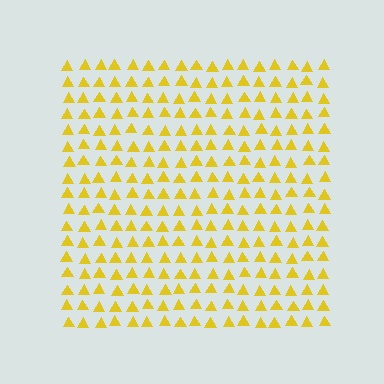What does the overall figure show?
The overall figure shows a square.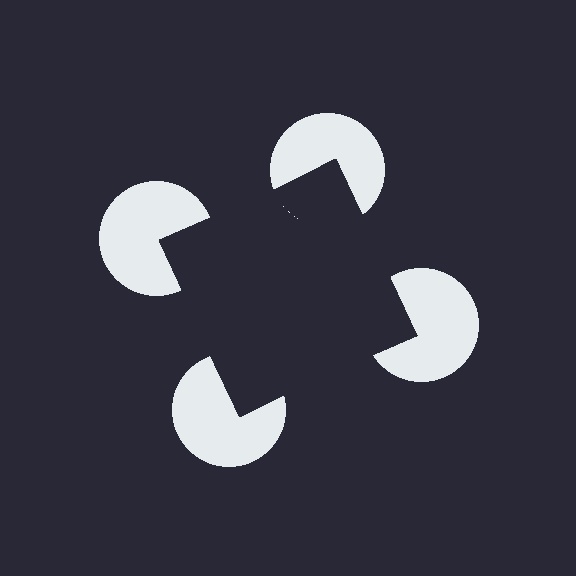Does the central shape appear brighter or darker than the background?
It typically appears slightly darker than the background, even though no actual brightness change is drawn.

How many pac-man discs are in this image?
There are 4 — one at each vertex of the illusory square.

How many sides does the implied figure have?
4 sides.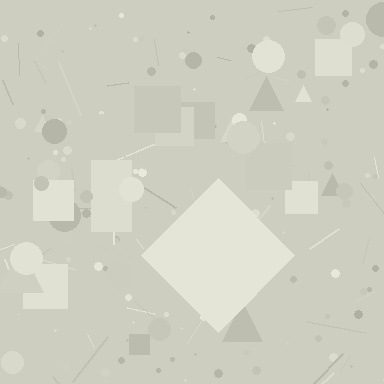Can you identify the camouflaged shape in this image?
The camouflaged shape is a diamond.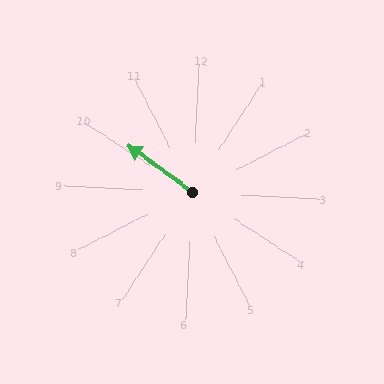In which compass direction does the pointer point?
Northwest.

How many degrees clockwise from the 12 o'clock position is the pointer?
Approximately 303 degrees.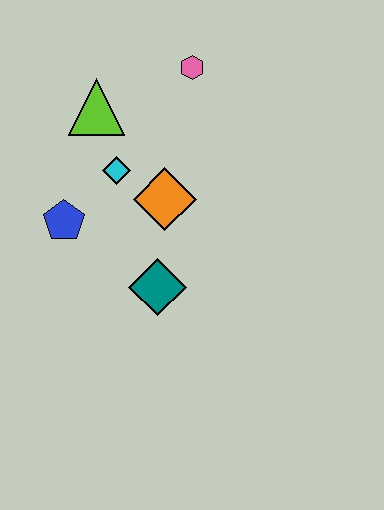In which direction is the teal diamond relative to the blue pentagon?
The teal diamond is to the right of the blue pentagon.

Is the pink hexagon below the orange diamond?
No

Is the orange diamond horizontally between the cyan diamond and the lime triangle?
No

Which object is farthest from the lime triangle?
The teal diamond is farthest from the lime triangle.